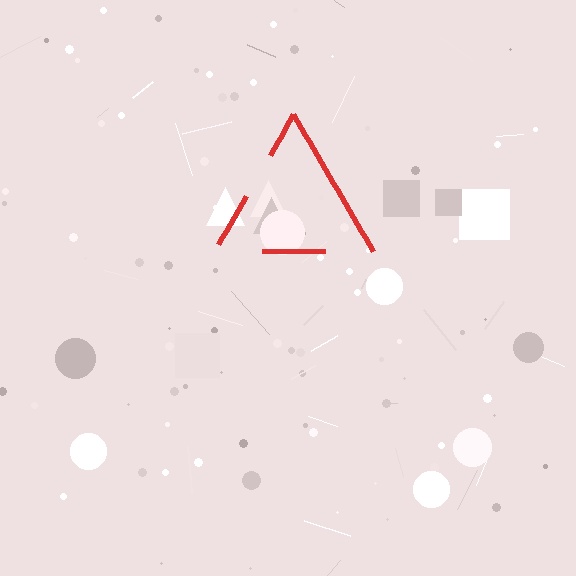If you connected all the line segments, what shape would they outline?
They would outline a triangle.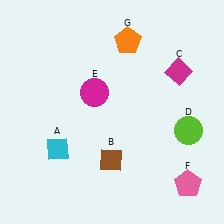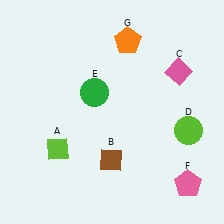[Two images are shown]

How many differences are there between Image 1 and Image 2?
There are 3 differences between the two images.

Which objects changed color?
A changed from cyan to lime. C changed from magenta to pink. E changed from magenta to green.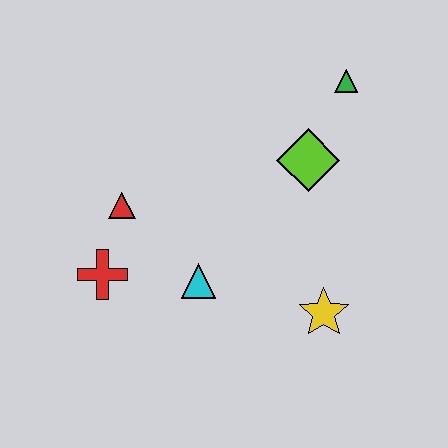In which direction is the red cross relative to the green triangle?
The red cross is to the left of the green triangle.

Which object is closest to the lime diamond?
The green triangle is closest to the lime diamond.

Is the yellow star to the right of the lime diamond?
Yes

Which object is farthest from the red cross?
The green triangle is farthest from the red cross.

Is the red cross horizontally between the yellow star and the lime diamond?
No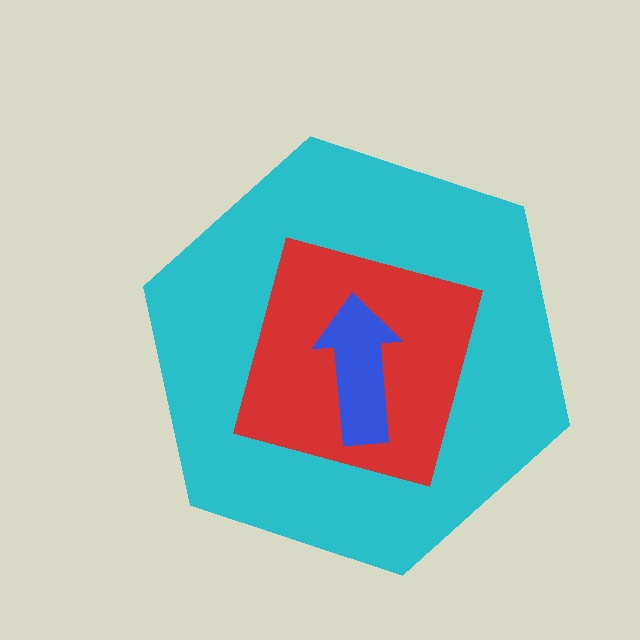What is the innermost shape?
The blue arrow.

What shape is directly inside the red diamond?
The blue arrow.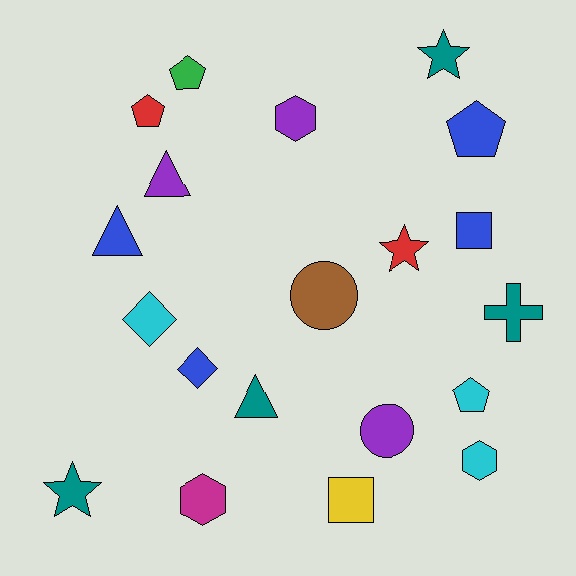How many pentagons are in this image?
There are 4 pentagons.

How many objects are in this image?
There are 20 objects.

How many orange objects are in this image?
There are no orange objects.